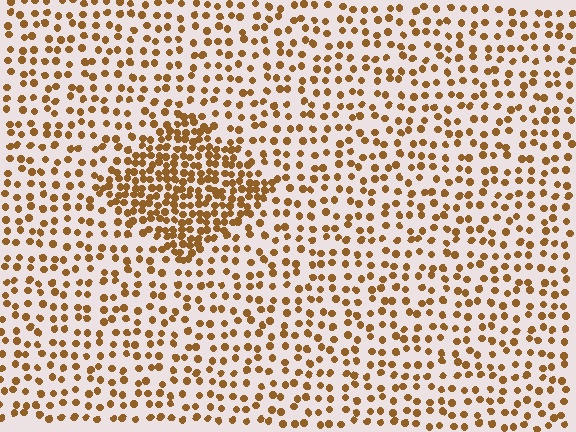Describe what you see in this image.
The image contains small brown elements arranged at two different densities. A diamond-shaped region is visible where the elements are more densely packed than the surrounding area.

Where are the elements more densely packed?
The elements are more densely packed inside the diamond boundary.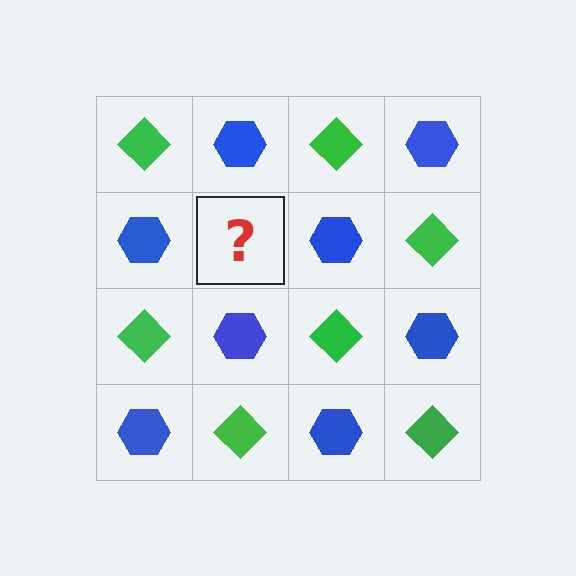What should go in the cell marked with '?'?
The missing cell should contain a green diamond.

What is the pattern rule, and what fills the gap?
The rule is that it alternates green diamond and blue hexagon in a checkerboard pattern. The gap should be filled with a green diamond.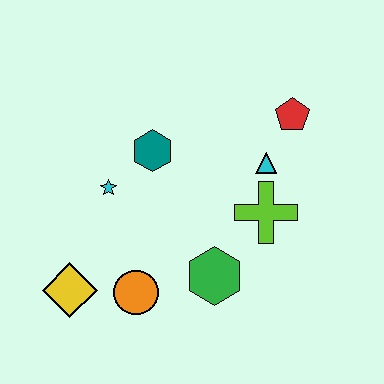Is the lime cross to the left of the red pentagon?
Yes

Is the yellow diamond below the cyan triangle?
Yes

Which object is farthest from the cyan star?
The red pentagon is farthest from the cyan star.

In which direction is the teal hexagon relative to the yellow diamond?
The teal hexagon is above the yellow diamond.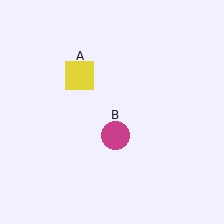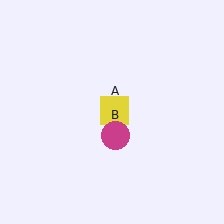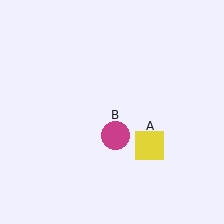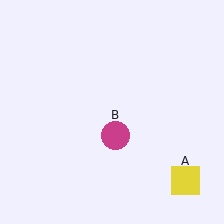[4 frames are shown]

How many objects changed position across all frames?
1 object changed position: yellow square (object A).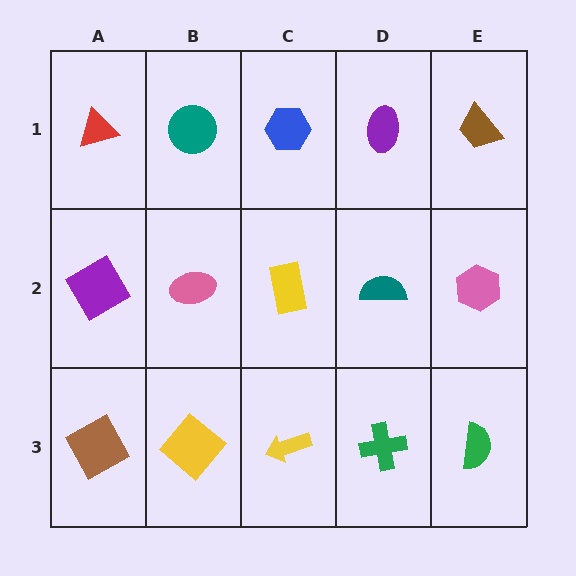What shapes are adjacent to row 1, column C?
A yellow rectangle (row 2, column C), a teal circle (row 1, column B), a purple ellipse (row 1, column D).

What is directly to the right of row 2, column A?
A pink ellipse.